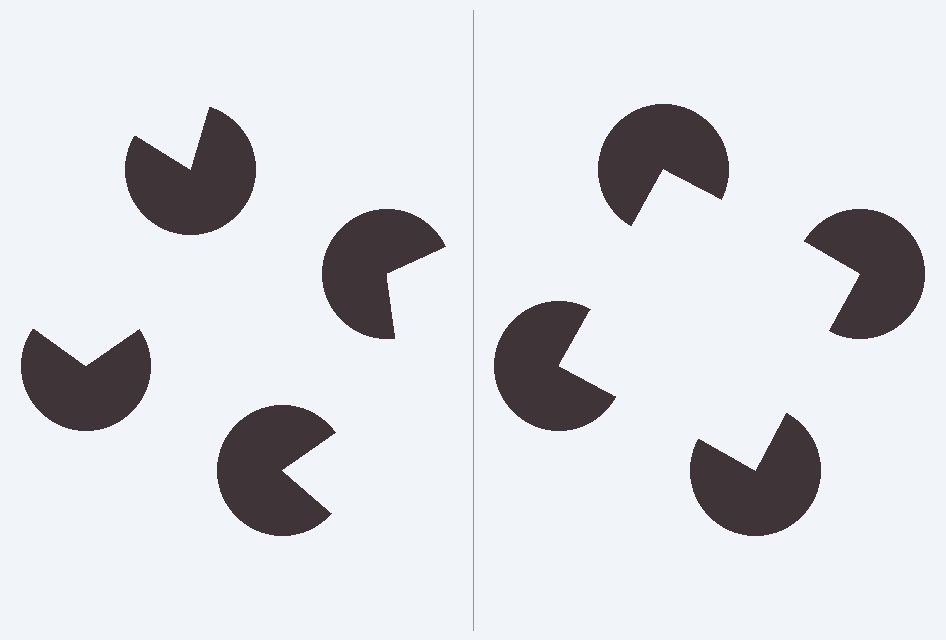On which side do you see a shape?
An illusory square appears on the right side. On the left side the wedge cuts are rotated, so no coherent shape forms.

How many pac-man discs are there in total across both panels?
8 — 4 on each side.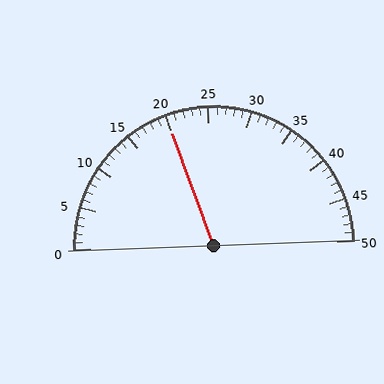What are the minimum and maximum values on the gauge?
The gauge ranges from 0 to 50.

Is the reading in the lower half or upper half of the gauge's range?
The reading is in the lower half of the range (0 to 50).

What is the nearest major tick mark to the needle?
The nearest major tick mark is 20.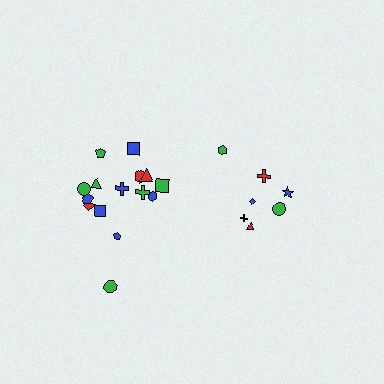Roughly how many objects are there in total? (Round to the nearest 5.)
Roughly 20 objects in total.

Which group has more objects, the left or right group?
The left group.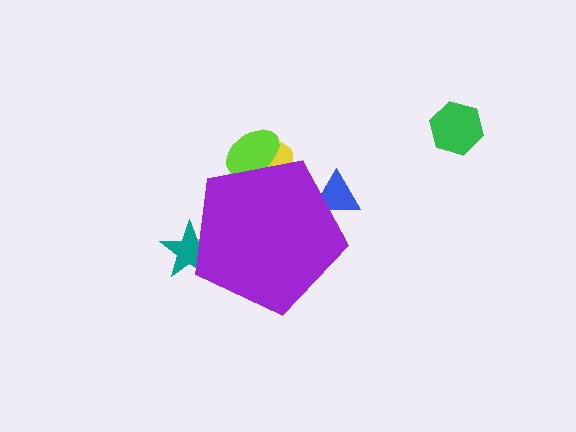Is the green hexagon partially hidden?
No, the green hexagon is fully visible.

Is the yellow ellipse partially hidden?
Yes, the yellow ellipse is partially hidden behind the purple pentagon.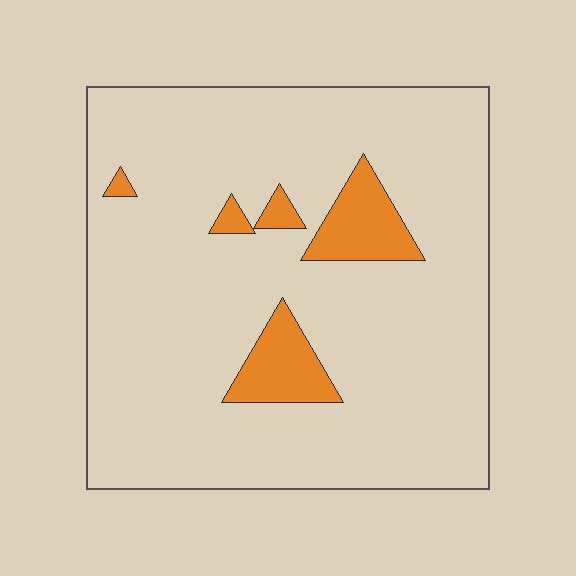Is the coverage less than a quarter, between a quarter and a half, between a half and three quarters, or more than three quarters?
Less than a quarter.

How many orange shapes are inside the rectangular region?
5.